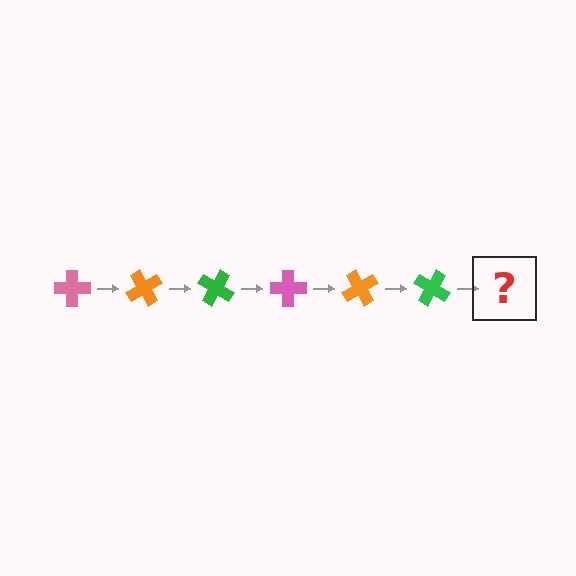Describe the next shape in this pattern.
It should be a pink cross, rotated 360 degrees from the start.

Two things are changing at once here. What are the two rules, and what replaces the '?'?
The two rules are that it rotates 60 degrees each step and the color cycles through pink, orange, and green. The '?' should be a pink cross, rotated 360 degrees from the start.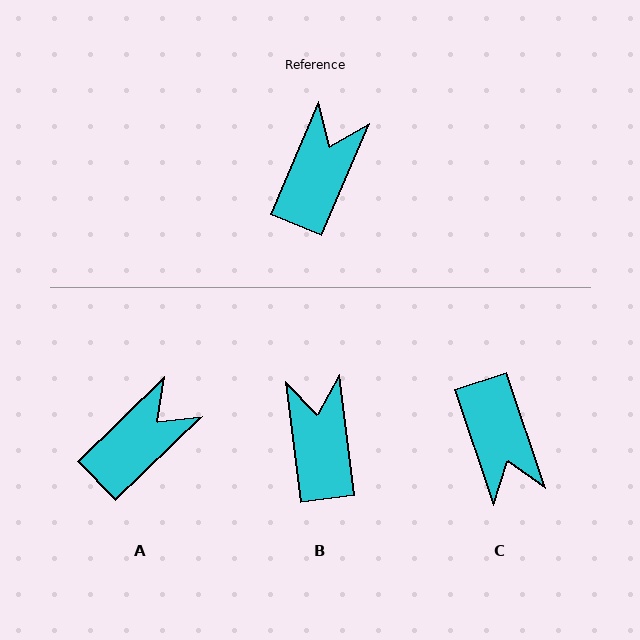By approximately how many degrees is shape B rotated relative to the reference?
Approximately 30 degrees counter-clockwise.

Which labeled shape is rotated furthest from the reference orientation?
C, about 139 degrees away.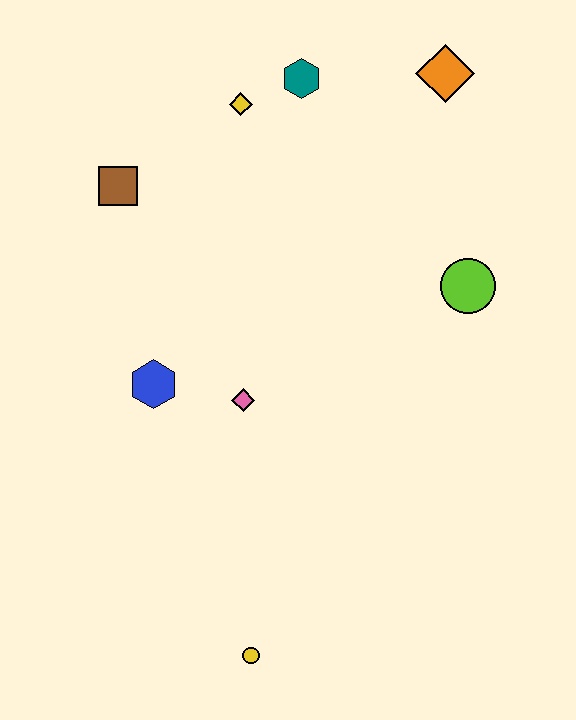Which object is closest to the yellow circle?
The pink diamond is closest to the yellow circle.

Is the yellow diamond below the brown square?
No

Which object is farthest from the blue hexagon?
The orange diamond is farthest from the blue hexagon.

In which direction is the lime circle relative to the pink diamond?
The lime circle is to the right of the pink diamond.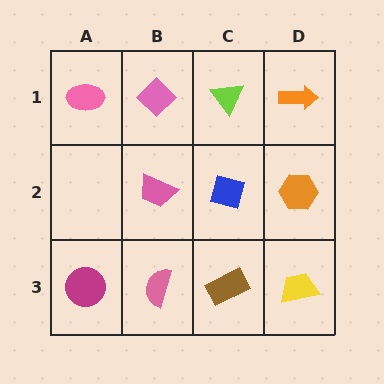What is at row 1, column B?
A pink diamond.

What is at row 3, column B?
A pink semicircle.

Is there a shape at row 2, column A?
No, that cell is empty.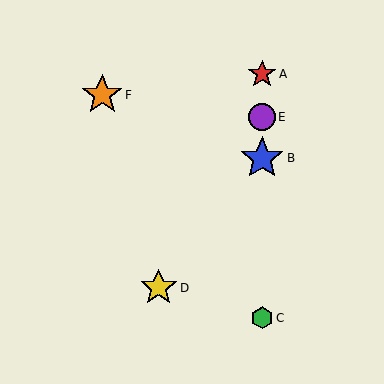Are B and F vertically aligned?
No, B is at x≈262 and F is at x≈102.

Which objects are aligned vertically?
Objects A, B, C, E are aligned vertically.